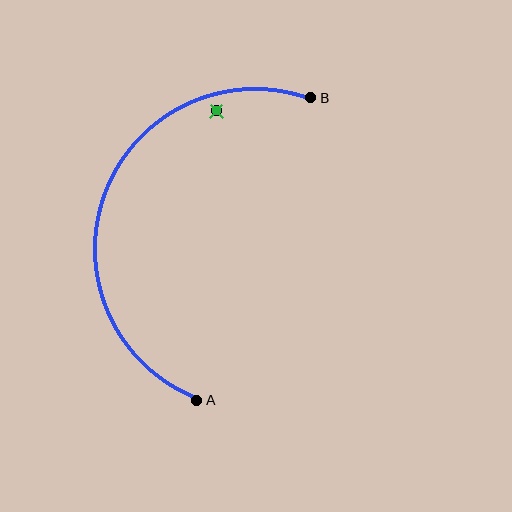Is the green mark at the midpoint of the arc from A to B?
No — the green mark does not lie on the arc at all. It sits slightly inside the curve.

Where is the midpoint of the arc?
The arc midpoint is the point on the curve farthest from the straight line joining A and B. It sits to the left of that line.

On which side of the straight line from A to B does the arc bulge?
The arc bulges to the left of the straight line connecting A and B.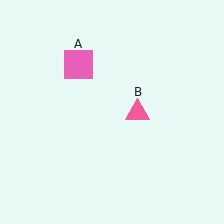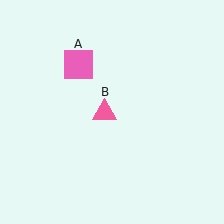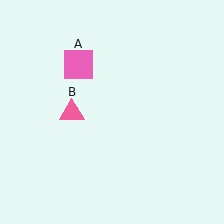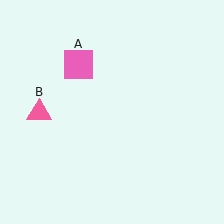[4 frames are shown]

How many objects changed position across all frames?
1 object changed position: pink triangle (object B).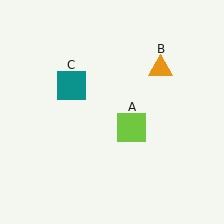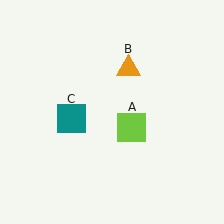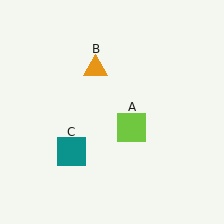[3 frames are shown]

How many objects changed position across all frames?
2 objects changed position: orange triangle (object B), teal square (object C).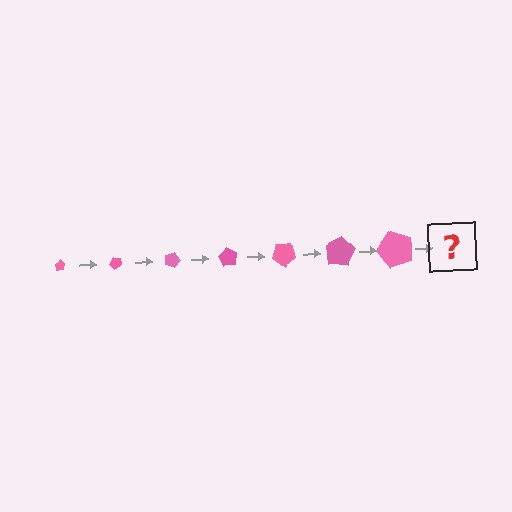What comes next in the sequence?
The next element should be a pentagon, larger than the previous one and rotated 315 degrees from the start.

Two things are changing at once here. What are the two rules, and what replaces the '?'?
The two rules are that the pentagon grows larger each step and it rotates 45 degrees each step. The '?' should be a pentagon, larger than the previous one and rotated 315 degrees from the start.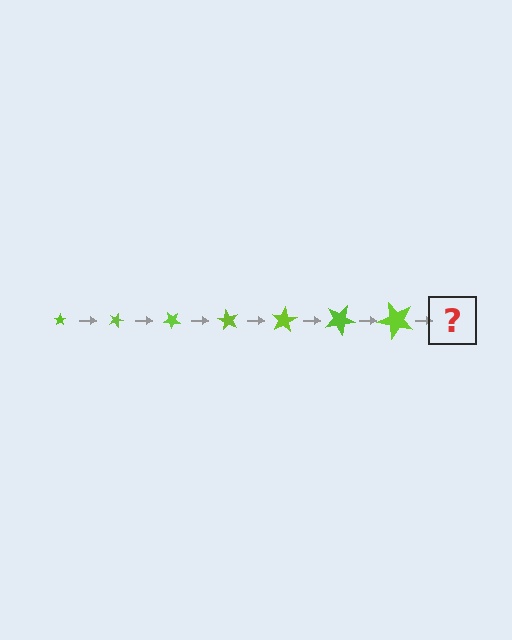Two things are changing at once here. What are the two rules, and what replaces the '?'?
The two rules are that the star grows larger each step and it rotates 20 degrees each step. The '?' should be a star, larger than the previous one and rotated 140 degrees from the start.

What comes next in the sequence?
The next element should be a star, larger than the previous one and rotated 140 degrees from the start.